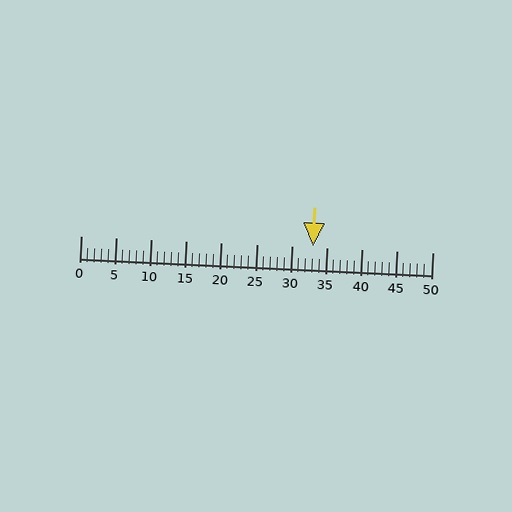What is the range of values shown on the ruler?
The ruler shows values from 0 to 50.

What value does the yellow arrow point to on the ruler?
The yellow arrow points to approximately 33.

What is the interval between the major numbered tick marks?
The major tick marks are spaced 5 units apart.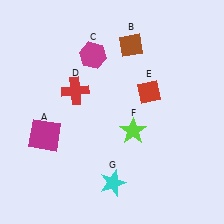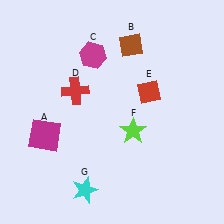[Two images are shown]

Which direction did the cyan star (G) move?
The cyan star (G) moved left.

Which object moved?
The cyan star (G) moved left.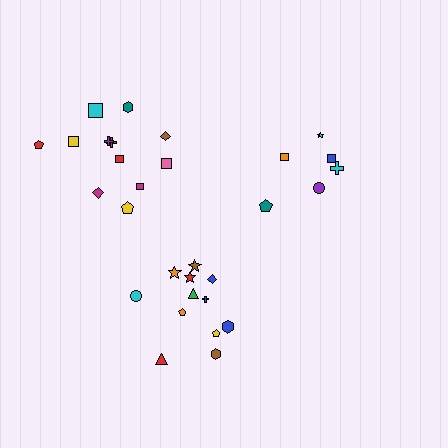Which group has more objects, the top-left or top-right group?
The top-left group.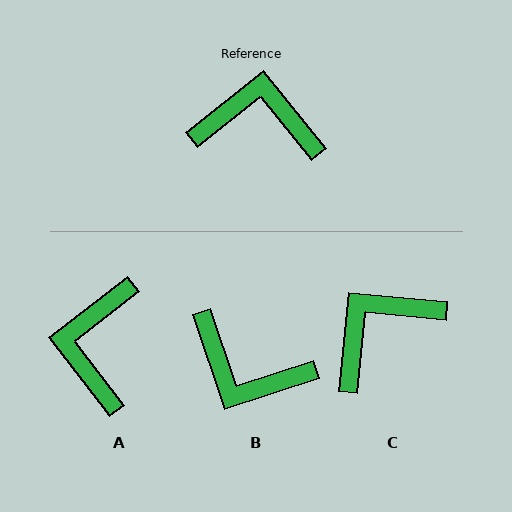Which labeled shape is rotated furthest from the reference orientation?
B, about 160 degrees away.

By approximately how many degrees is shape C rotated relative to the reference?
Approximately 46 degrees counter-clockwise.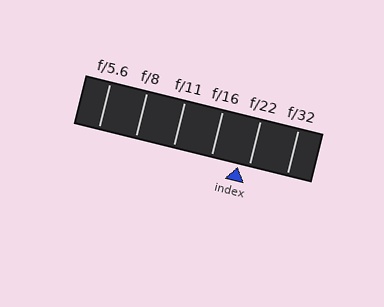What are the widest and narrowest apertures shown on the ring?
The widest aperture shown is f/5.6 and the narrowest is f/32.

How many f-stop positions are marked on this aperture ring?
There are 6 f-stop positions marked.